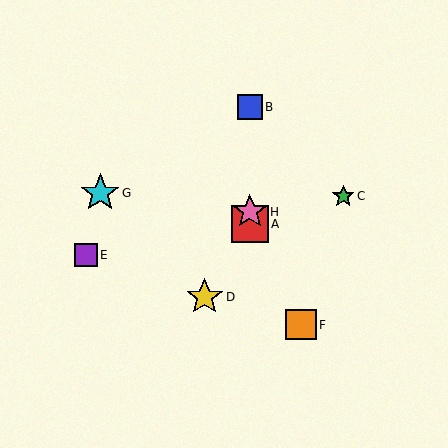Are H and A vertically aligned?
Yes, both are at x≈250.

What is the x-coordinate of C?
Object C is at x≈343.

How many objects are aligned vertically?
3 objects (A, B, H) are aligned vertically.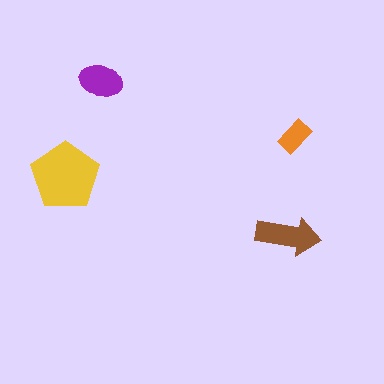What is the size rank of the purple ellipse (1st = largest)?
3rd.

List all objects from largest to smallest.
The yellow pentagon, the brown arrow, the purple ellipse, the orange rectangle.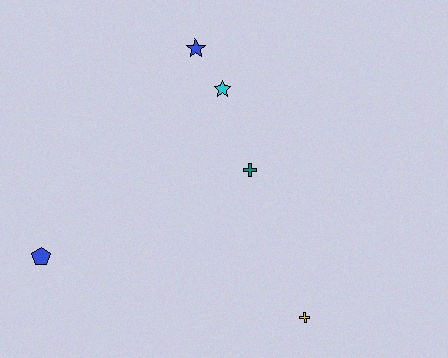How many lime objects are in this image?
There are no lime objects.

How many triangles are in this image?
There are no triangles.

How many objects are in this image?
There are 5 objects.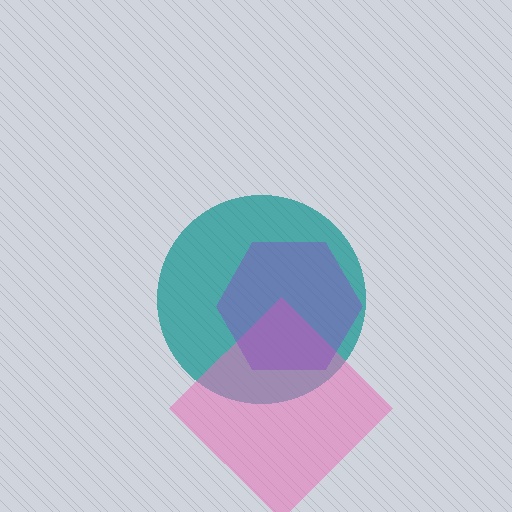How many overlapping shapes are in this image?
There are 3 overlapping shapes in the image.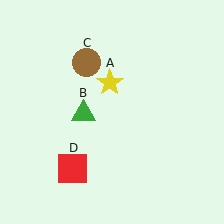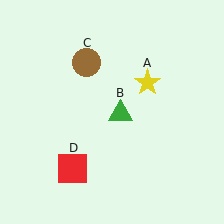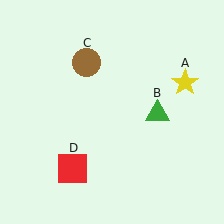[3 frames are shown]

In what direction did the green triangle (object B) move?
The green triangle (object B) moved right.